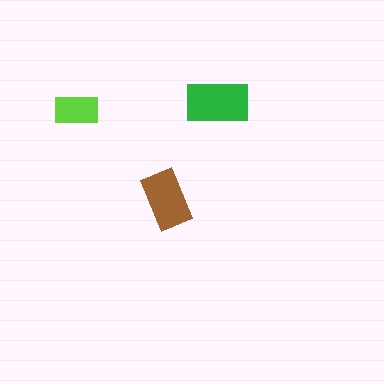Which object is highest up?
The green rectangle is topmost.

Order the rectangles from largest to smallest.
the green one, the brown one, the lime one.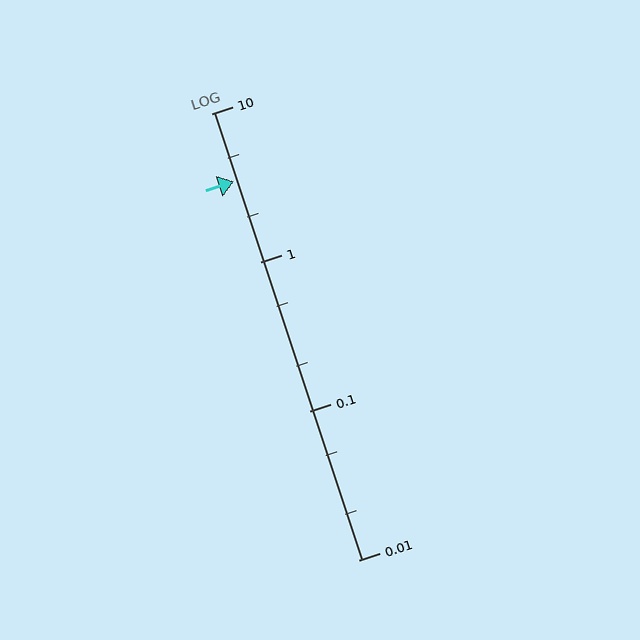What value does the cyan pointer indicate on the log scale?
The pointer indicates approximately 3.5.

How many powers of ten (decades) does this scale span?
The scale spans 3 decades, from 0.01 to 10.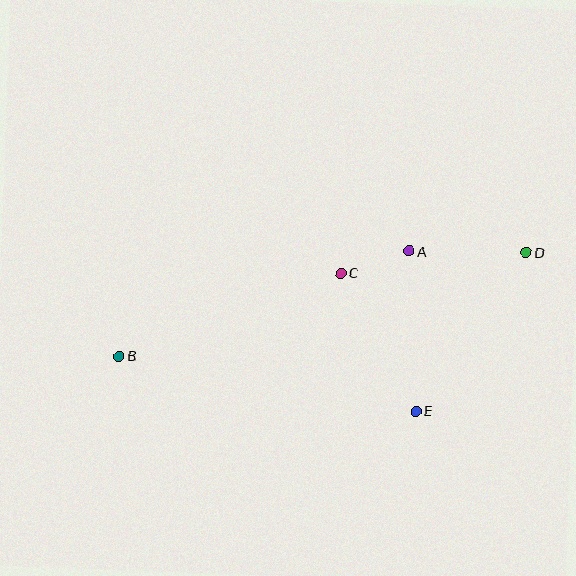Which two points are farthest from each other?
Points B and D are farthest from each other.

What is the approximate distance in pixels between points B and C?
The distance between B and C is approximately 237 pixels.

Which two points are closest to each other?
Points A and C are closest to each other.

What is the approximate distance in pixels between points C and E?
The distance between C and E is approximately 157 pixels.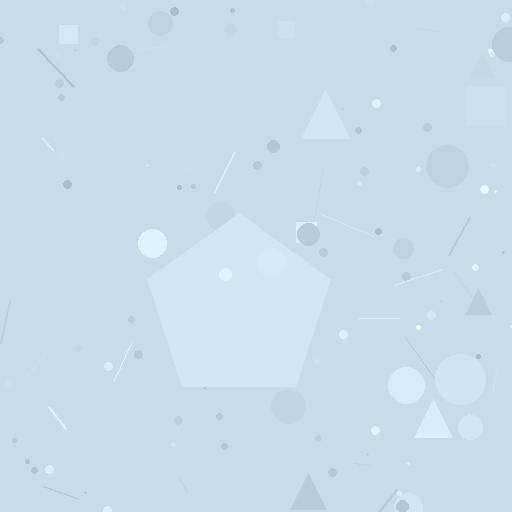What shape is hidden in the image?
A pentagon is hidden in the image.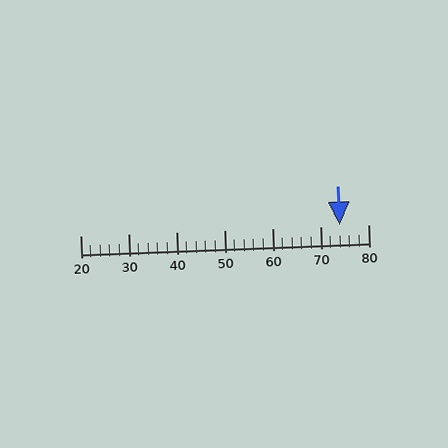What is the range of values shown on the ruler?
The ruler shows values from 20 to 80.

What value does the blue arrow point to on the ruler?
The blue arrow points to approximately 74.